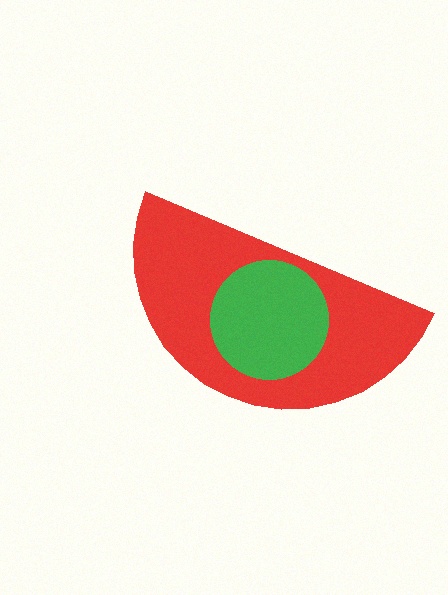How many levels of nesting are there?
2.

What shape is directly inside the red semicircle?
The green circle.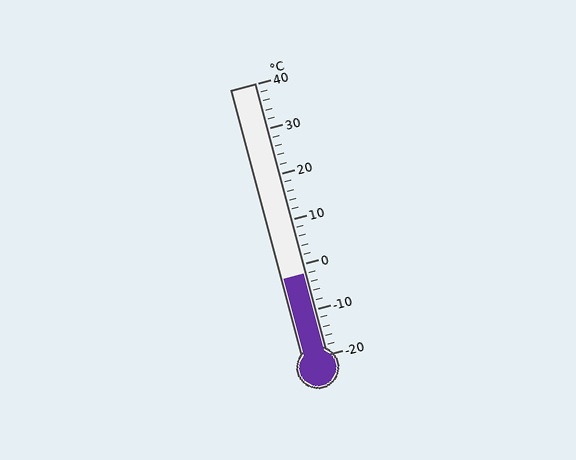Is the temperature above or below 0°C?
The temperature is below 0°C.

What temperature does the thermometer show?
The thermometer shows approximately -2°C.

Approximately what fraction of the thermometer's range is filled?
The thermometer is filled to approximately 30% of its range.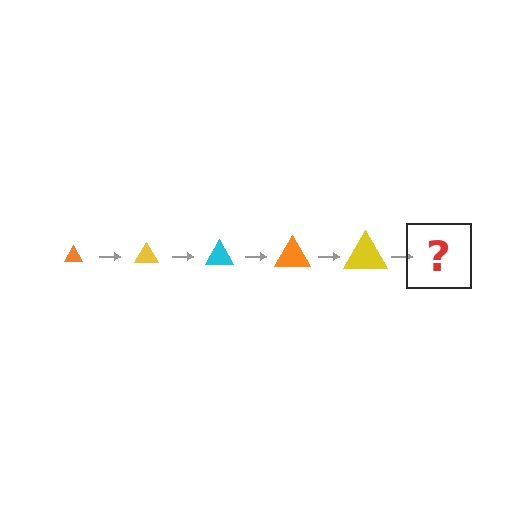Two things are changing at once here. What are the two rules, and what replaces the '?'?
The two rules are that the triangle grows larger each step and the color cycles through orange, yellow, and cyan. The '?' should be a cyan triangle, larger than the previous one.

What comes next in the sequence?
The next element should be a cyan triangle, larger than the previous one.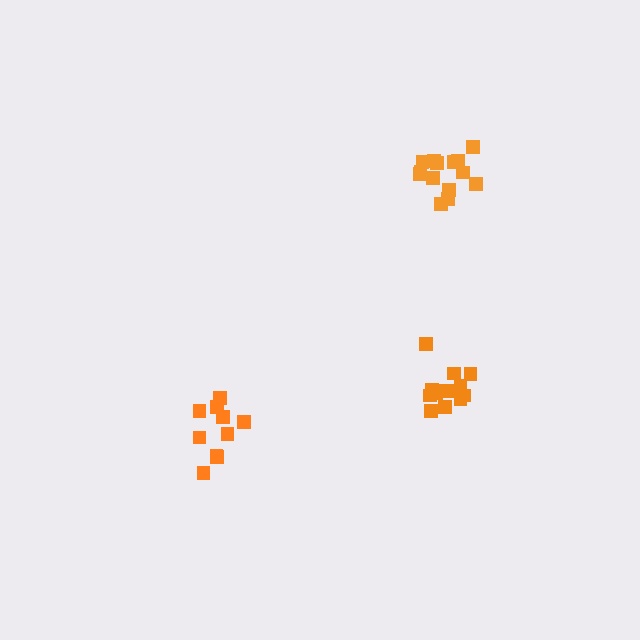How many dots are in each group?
Group 1: 14 dots, Group 2: 10 dots, Group 3: 13 dots (37 total).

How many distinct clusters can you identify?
There are 3 distinct clusters.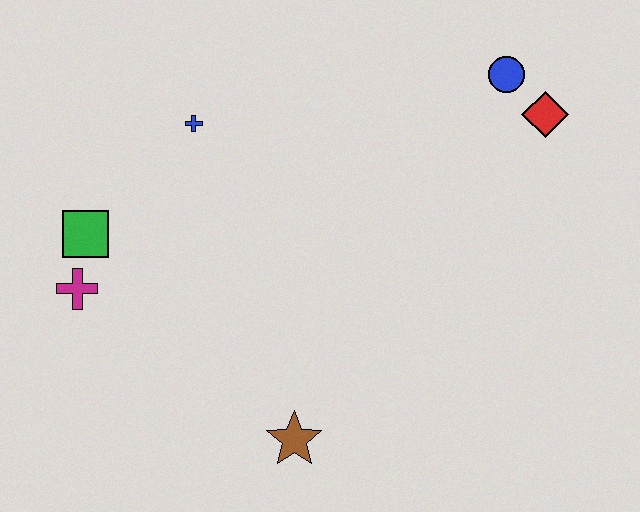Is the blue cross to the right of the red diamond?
No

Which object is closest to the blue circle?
The red diamond is closest to the blue circle.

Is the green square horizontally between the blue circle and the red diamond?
No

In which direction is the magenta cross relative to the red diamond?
The magenta cross is to the left of the red diamond.